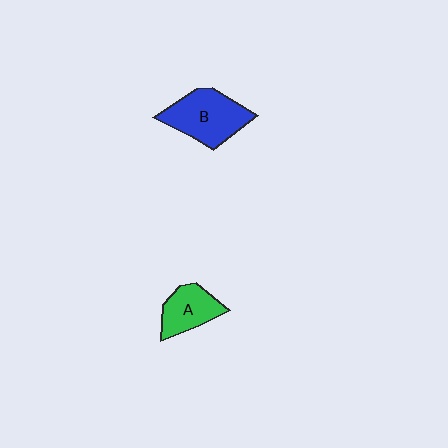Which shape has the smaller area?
Shape A (green).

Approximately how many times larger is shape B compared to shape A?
Approximately 1.5 times.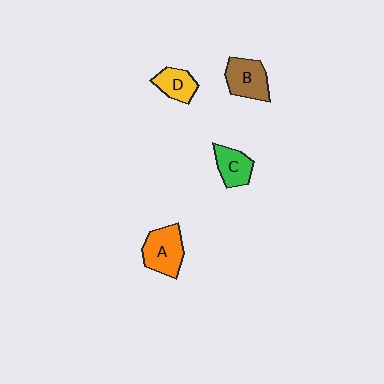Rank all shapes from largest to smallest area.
From largest to smallest: A (orange), B (brown), C (green), D (yellow).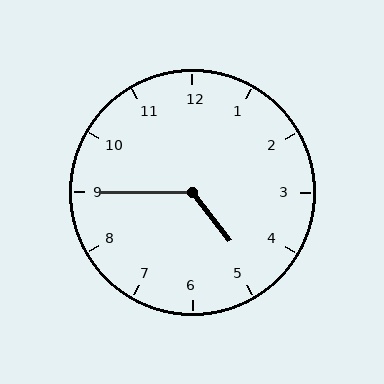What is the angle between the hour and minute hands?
Approximately 128 degrees.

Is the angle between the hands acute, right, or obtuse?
It is obtuse.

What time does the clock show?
4:45.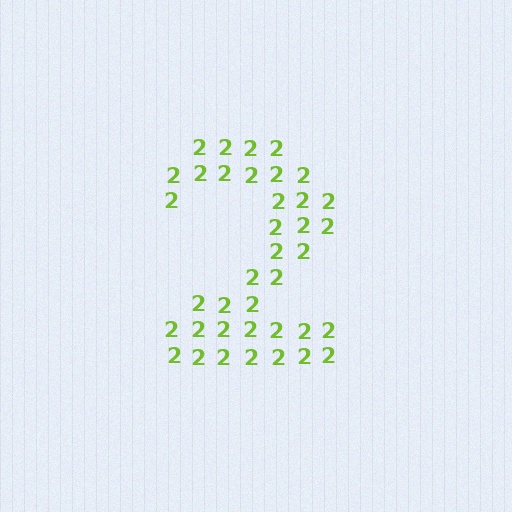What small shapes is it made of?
It is made of small digit 2's.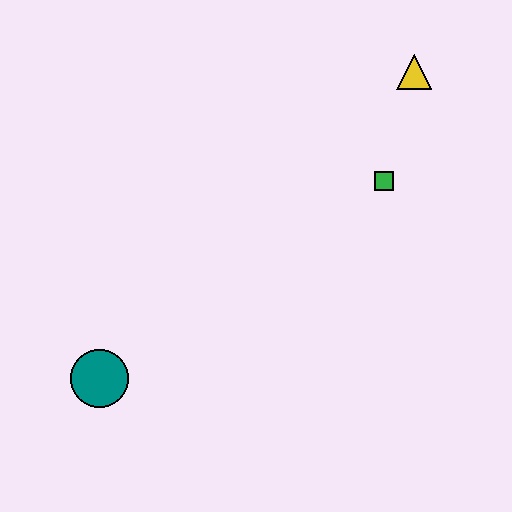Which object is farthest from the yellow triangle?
The teal circle is farthest from the yellow triangle.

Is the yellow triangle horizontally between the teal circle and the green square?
No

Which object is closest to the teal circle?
The green square is closest to the teal circle.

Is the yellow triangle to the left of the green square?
No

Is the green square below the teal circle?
No